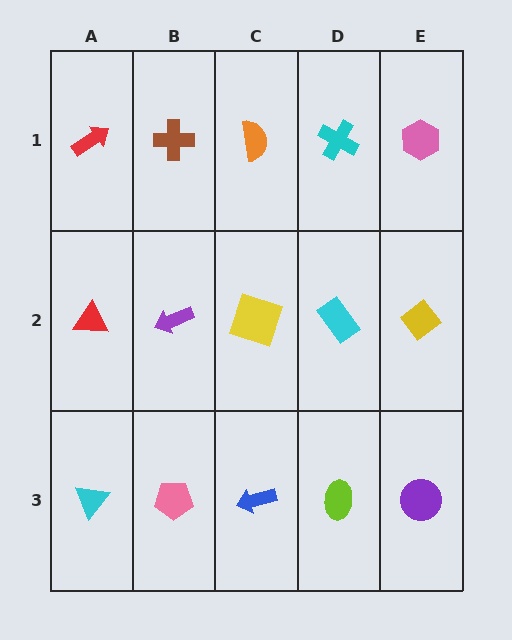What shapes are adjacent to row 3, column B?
A purple arrow (row 2, column B), a cyan triangle (row 3, column A), a blue arrow (row 3, column C).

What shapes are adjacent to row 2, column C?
An orange semicircle (row 1, column C), a blue arrow (row 3, column C), a purple arrow (row 2, column B), a cyan rectangle (row 2, column D).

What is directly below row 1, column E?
A yellow diamond.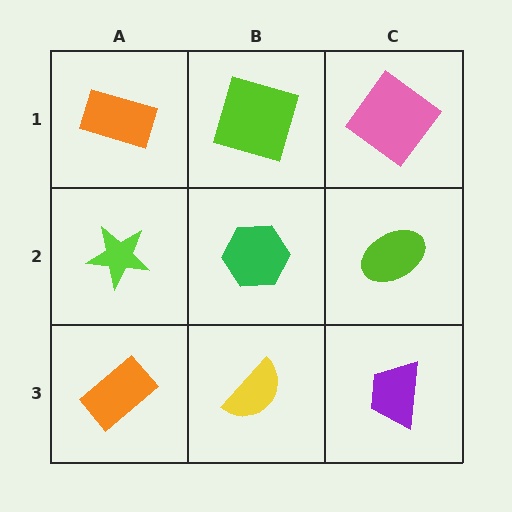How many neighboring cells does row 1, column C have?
2.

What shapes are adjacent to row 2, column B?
A lime square (row 1, column B), a yellow semicircle (row 3, column B), a lime star (row 2, column A), a lime ellipse (row 2, column C).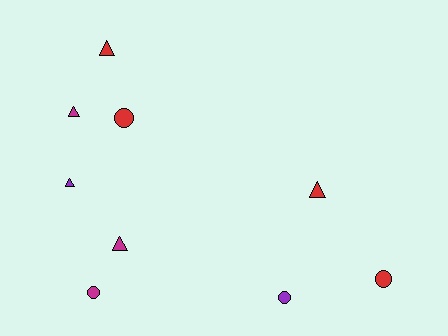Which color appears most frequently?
Red, with 4 objects.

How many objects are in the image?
There are 9 objects.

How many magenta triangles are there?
There are 2 magenta triangles.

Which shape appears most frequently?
Triangle, with 5 objects.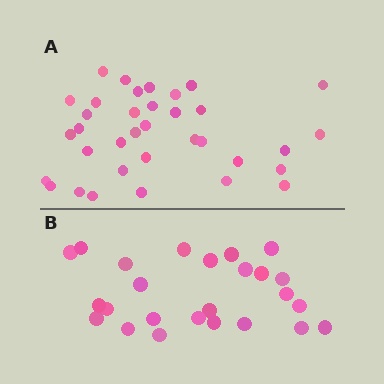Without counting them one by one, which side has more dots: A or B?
Region A (the top region) has more dots.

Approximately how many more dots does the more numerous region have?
Region A has roughly 10 or so more dots than region B.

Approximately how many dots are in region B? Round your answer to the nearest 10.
About 20 dots. (The exact count is 25, which rounds to 20.)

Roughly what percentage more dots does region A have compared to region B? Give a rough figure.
About 40% more.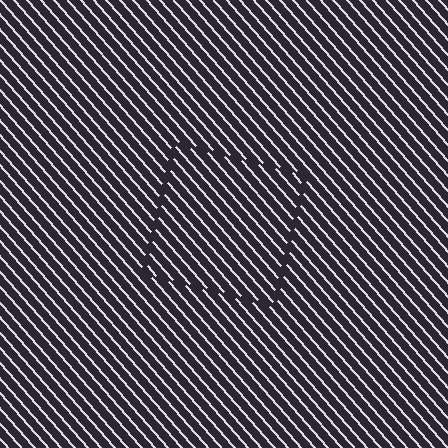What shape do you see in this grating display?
An illusory square. The interior of the shape contains the same grating, shifted by half a period — the contour is defined by the phase discontinuity where line-ends from the inner and outer gratings abut.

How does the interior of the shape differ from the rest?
The interior of the shape contains the same grating, shifted by half a period — the contour is defined by the phase discontinuity where line-ends from the inner and outer gratings abut.